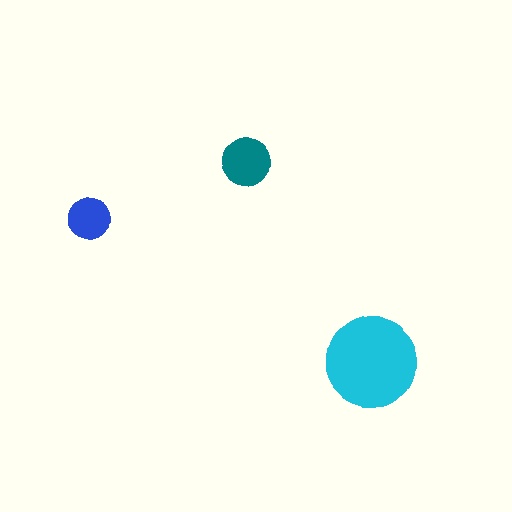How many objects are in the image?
There are 3 objects in the image.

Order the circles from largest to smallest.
the cyan one, the teal one, the blue one.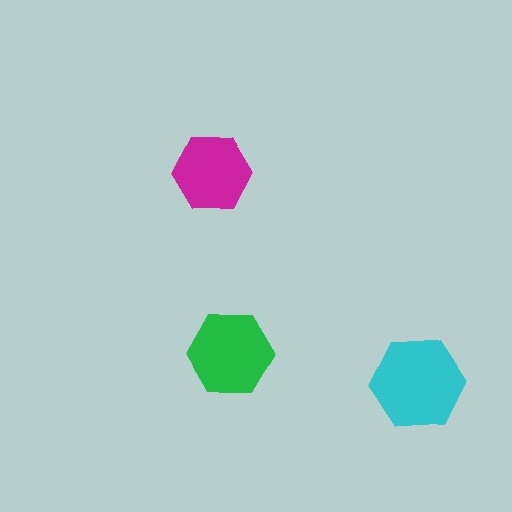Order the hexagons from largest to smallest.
the cyan one, the green one, the magenta one.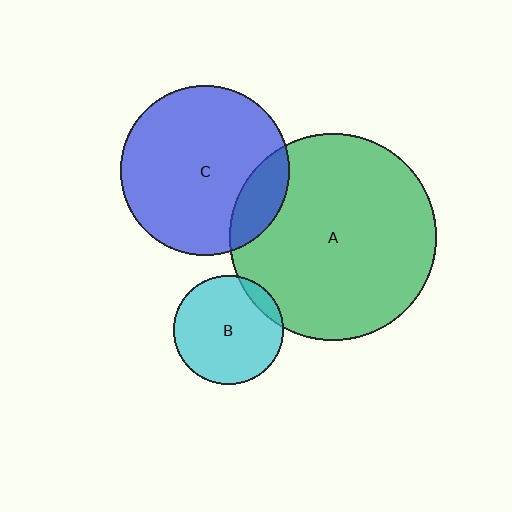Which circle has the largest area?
Circle A (green).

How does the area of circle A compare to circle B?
Approximately 3.6 times.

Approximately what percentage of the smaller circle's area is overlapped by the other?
Approximately 15%.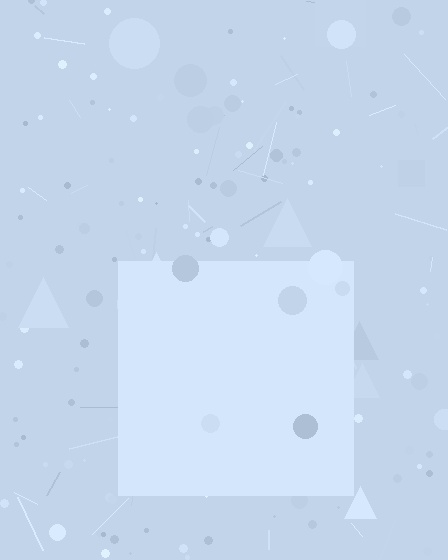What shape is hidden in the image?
A square is hidden in the image.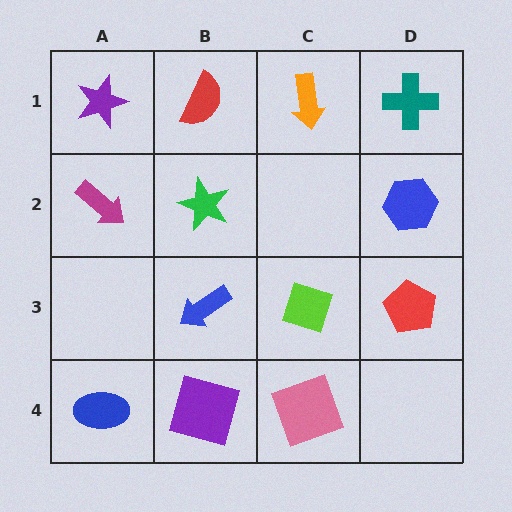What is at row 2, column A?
A magenta arrow.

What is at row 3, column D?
A red pentagon.